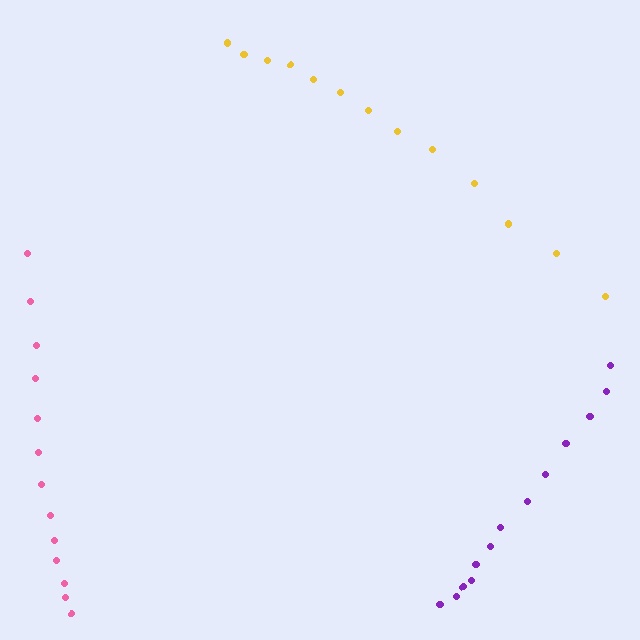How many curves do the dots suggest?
There are 3 distinct paths.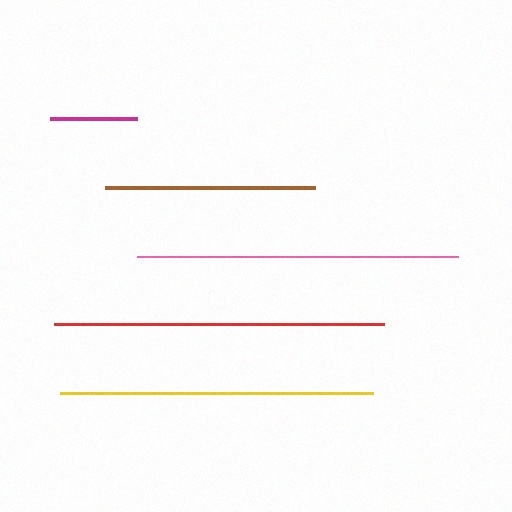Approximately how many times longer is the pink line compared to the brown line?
The pink line is approximately 1.5 times the length of the brown line.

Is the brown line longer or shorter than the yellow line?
The yellow line is longer than the brown line.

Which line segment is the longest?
The red line is the longest at approximately 330 pixels.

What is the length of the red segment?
The red segment is approximately 330 pixels long.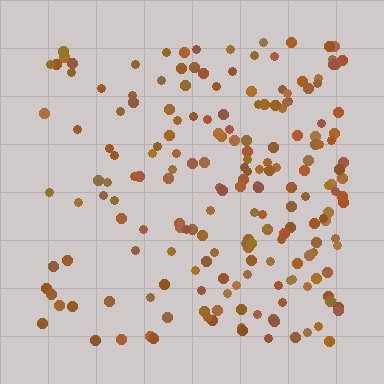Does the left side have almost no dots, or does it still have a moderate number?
Still a moderate number, just noticeably fewer than the right.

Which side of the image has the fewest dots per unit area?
The left.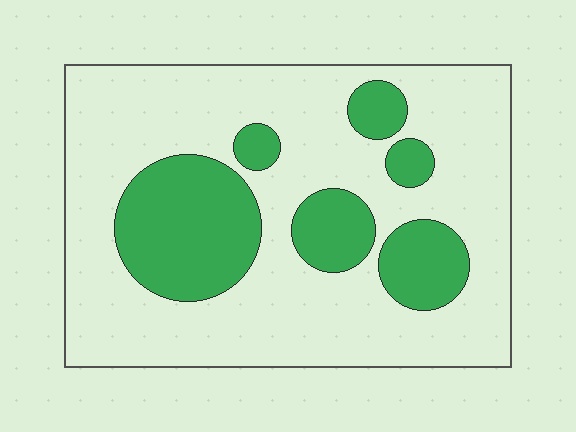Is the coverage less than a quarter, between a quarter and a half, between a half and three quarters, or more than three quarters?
Between a quarter and a half.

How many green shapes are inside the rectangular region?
6.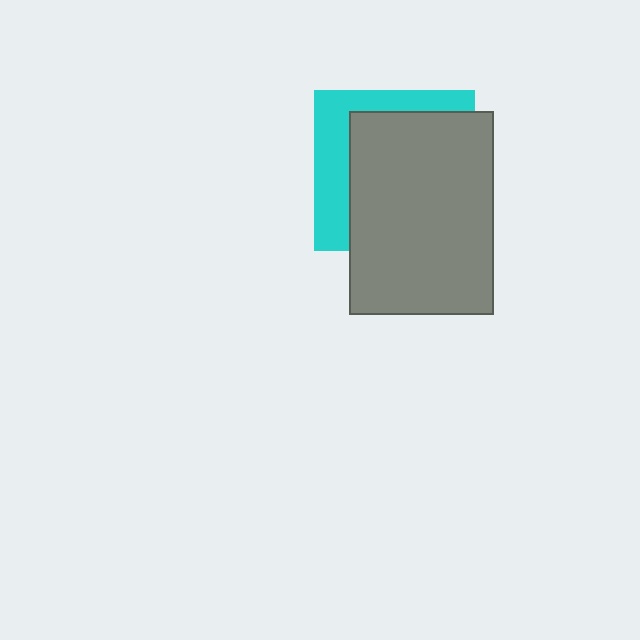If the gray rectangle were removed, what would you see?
You would see the complete cyan square.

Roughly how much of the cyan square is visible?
A small part of it is visible (roughly 33%).